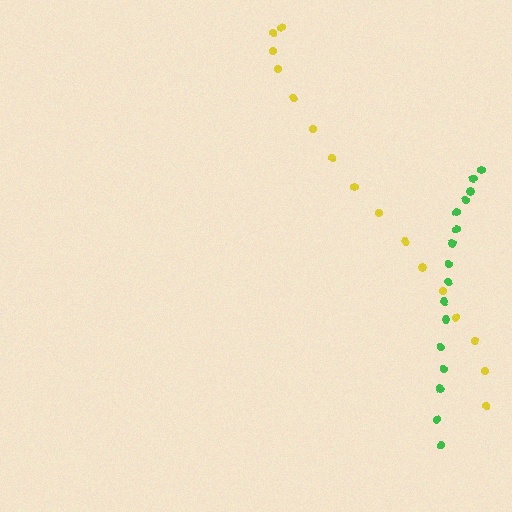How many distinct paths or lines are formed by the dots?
There are 2 distinct paths.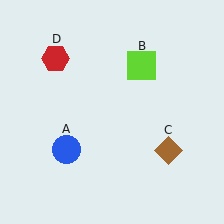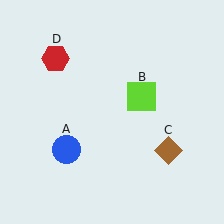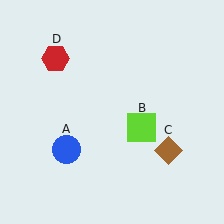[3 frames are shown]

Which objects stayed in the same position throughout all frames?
Blue circle (object A) and brown diamond (object C) and red hexagon (object D) remained stationary.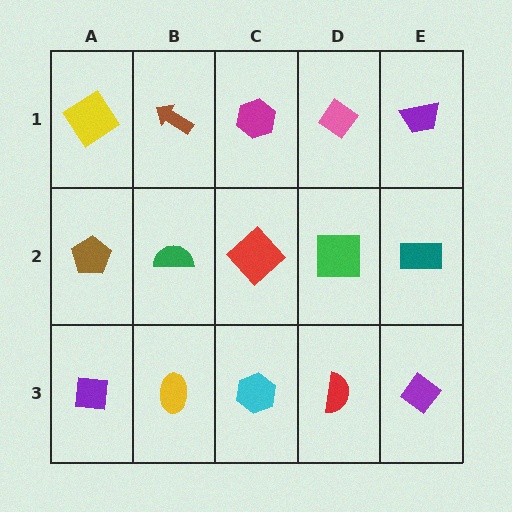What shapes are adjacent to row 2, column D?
A pink diamond (row 1, column D), a red semicircle (row 3, column D), a red diamond (row 2, column C), a teal rectangle (row 2, column E).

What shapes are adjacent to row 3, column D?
A green square (row 2, column D), a cyan hexagon (row 3, column C), a purple diamond (row 3, column E).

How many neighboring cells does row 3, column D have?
3.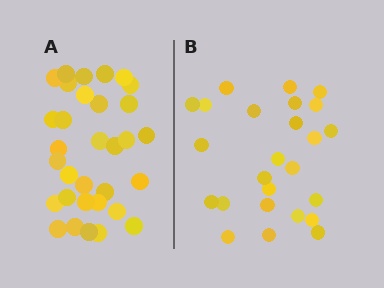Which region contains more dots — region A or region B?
Region A (the left region) has more dots.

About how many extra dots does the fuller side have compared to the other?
Region A has roughly 8 or so more dots than region B.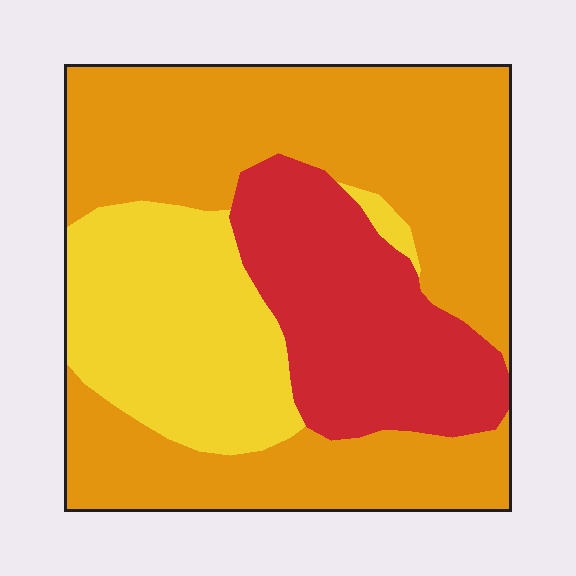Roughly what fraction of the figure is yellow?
Yellow covers roughly 25% of the figure.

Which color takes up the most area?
Orange, at roughly 55%.